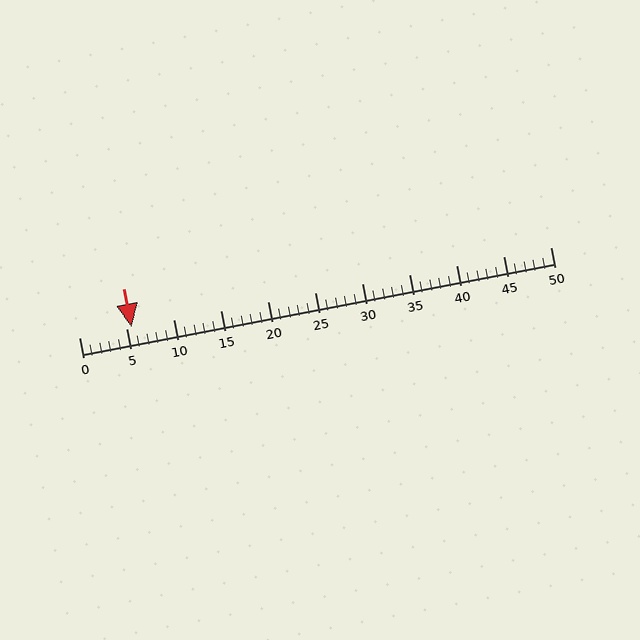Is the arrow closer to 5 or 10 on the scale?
The arrow is closer to 5.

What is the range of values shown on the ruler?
The ruler shows values from 0 to 50.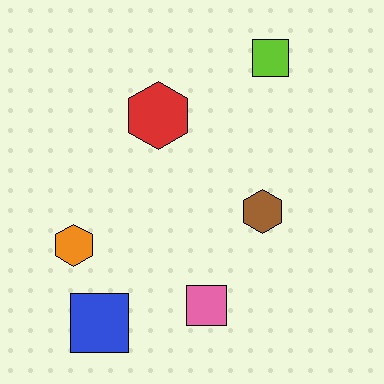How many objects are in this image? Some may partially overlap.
There are 6 objects.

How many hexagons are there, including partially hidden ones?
There are 3 hexagons.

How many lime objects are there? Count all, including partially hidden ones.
There is 1 lime object.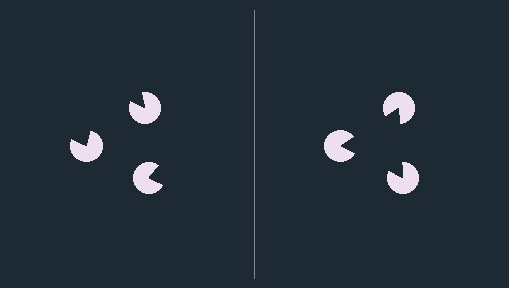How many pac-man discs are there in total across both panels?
6 — 3 on each side.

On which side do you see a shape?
An illusory triangle appears on the right side. On the left side the wedge cuts are rotated, so no coherent shape forms.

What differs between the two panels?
The pac-man discs are positioned identically on both sides; only the wedge orientations differ. On the right they align to a triangle; on the left they are misaligned.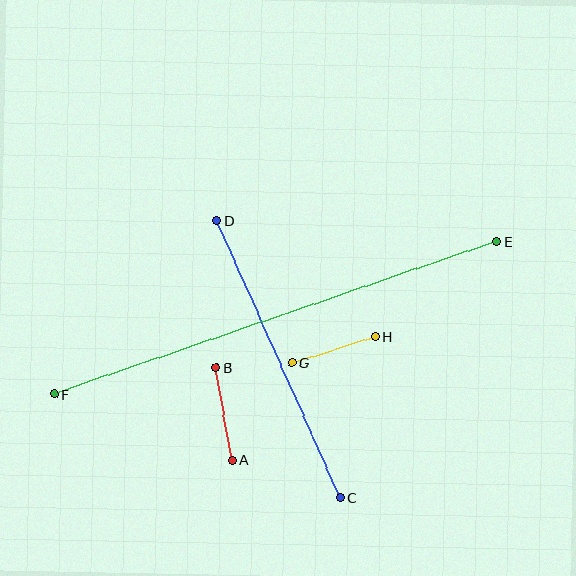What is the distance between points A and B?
The distance is approximately 94 pixels.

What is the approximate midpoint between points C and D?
The midpoint is at approximately (279, 359) pixels.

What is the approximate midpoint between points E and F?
The midpoint is at approximately (276, 318) pixels.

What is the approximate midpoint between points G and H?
The midpoint is at approximately (334, 350) pixels.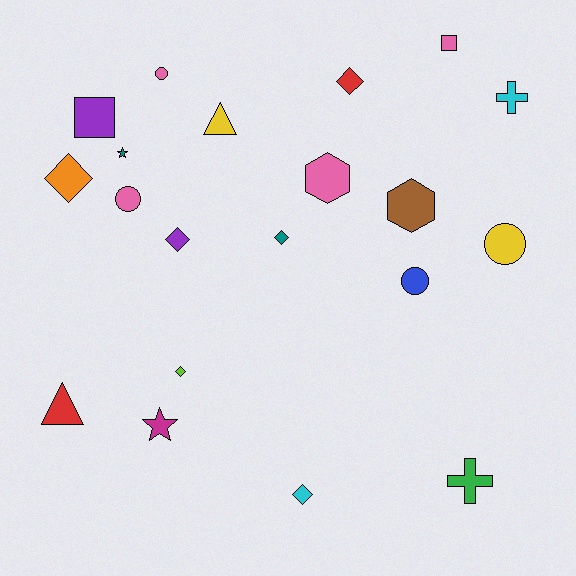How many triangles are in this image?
There are 2 triangles.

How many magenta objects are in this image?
There is 1 magenta object.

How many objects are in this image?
There are 20 objects.